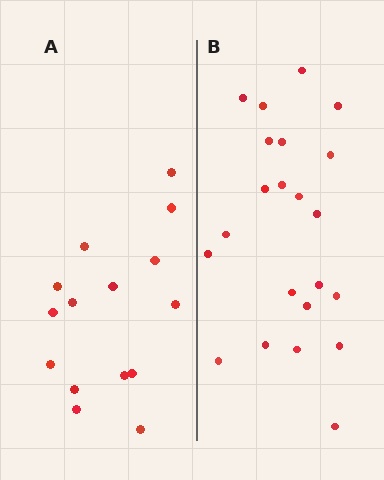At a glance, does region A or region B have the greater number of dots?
Region B (the right region) has more dots.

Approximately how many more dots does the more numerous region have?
Region B has roughly 8 or so more dots than region A.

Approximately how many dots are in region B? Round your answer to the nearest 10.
About 20 dots. (The exact count is 22, which rounds to 20.)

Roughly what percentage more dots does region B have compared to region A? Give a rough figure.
About 45% more.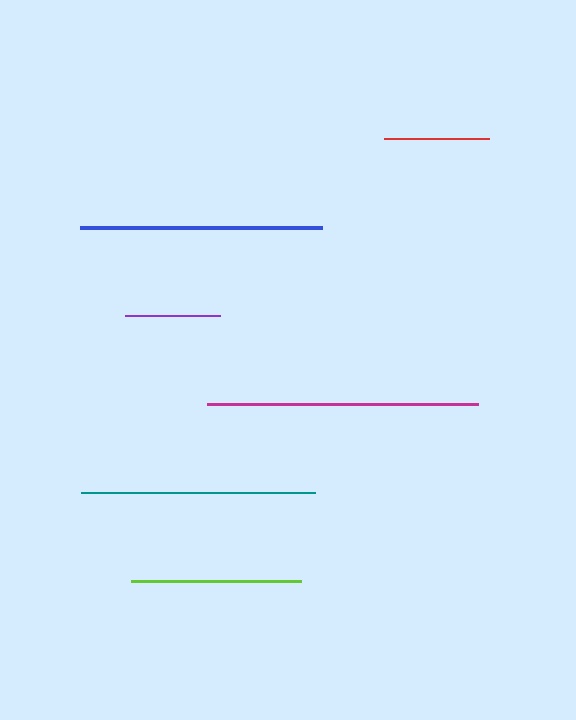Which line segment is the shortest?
The purple line is the shortest at approximately 95 pixels.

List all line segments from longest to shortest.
From longest to shortest: magenta, blue, teal, lime, red, purple.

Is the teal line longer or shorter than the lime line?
The teal line is longer than the lime line.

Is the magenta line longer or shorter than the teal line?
The magenta line is longer than the teal line.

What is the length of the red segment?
The red segment is approximately 105 pixels long.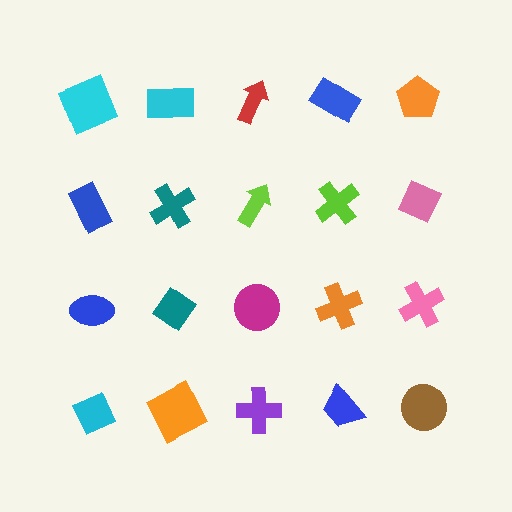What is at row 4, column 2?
An orange square.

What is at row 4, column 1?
A cyan diamond.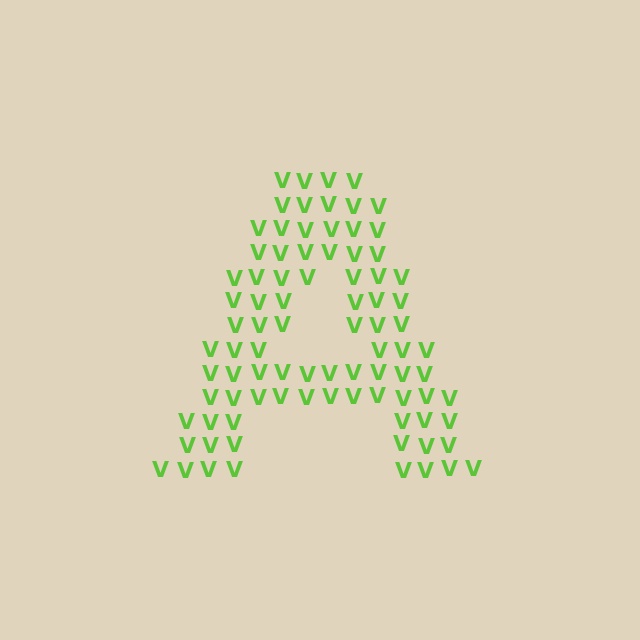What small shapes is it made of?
It is made of small letter V's.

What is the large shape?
The large shape is the letter A.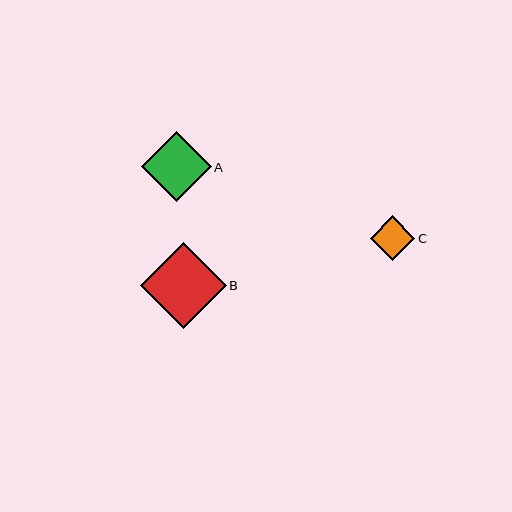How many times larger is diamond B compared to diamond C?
Diamond B is approximately 1.9 times the size of diamond C.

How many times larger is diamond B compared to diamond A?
Diamond B is approximately 1.2 times the size of diamond A.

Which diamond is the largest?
Diamond B is the largest with a size of approximately 86 pixels.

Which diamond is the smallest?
Diamond C is the smallest with a size of approximately 44 pixels.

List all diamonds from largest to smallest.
From largest to smallest: B, A, C.